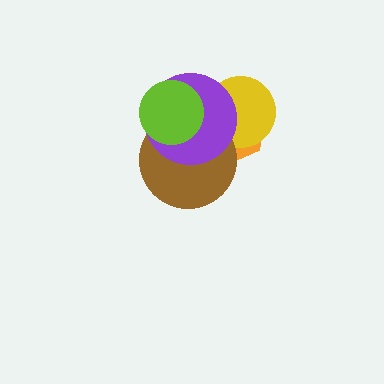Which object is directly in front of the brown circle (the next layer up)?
The purple circle is directly in front of the brown circle.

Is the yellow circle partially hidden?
Yes, it is partially covered by another shape.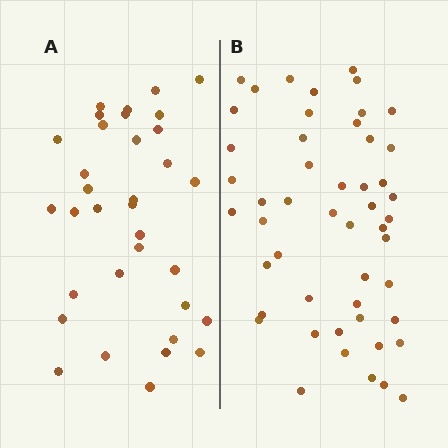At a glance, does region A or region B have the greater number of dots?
Region B (the right region) has more dots.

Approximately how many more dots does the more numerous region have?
Region B has approximately 15 more dots than region A.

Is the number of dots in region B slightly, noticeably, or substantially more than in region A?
Region B has substantially more. The ratio is roughly 1.5 to 1.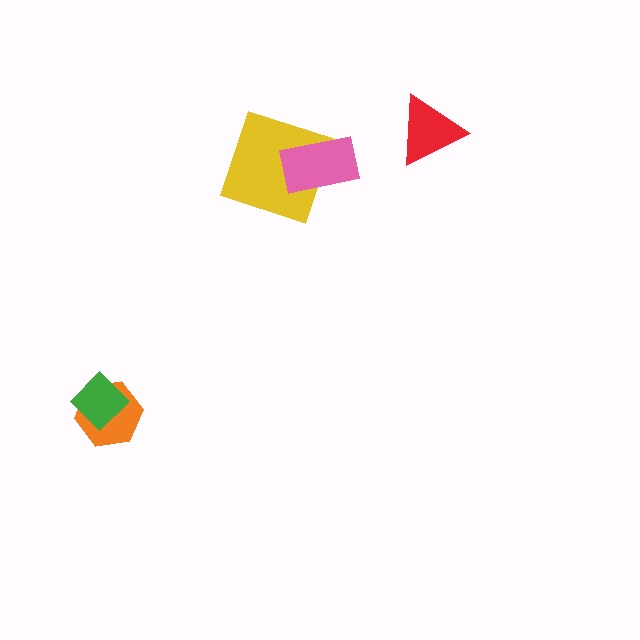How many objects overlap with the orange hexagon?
1 object overlaps with the orange hexagon.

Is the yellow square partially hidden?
Yes, it is partially covered by another shape.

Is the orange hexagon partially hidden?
Yes, it is partially covered by another shape.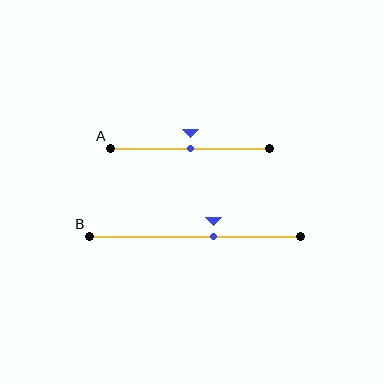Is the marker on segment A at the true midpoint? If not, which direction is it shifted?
Yes, the marker on segment A is at the true midpoint.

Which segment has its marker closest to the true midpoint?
Segment A has its marker closest to the true midpoint.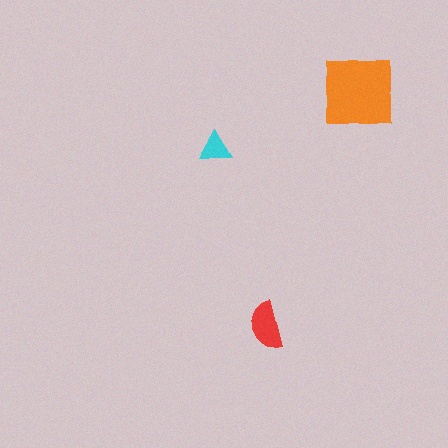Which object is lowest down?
The red semicircle is bottommost.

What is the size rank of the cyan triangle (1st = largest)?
3rd.